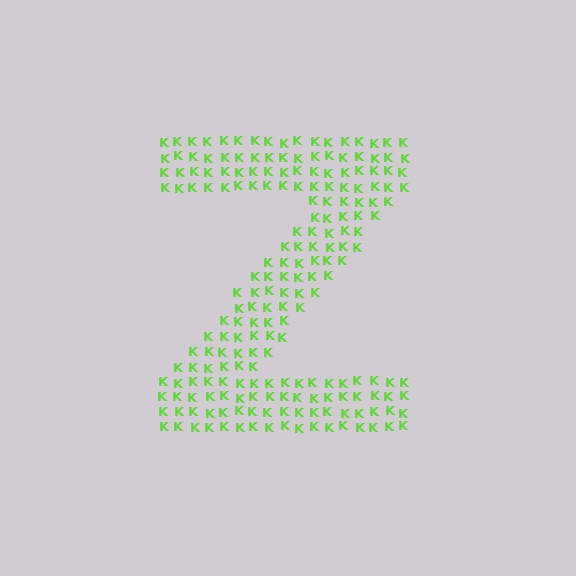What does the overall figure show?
The overall figure shows the letter Z.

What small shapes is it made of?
It is made of small letter K's.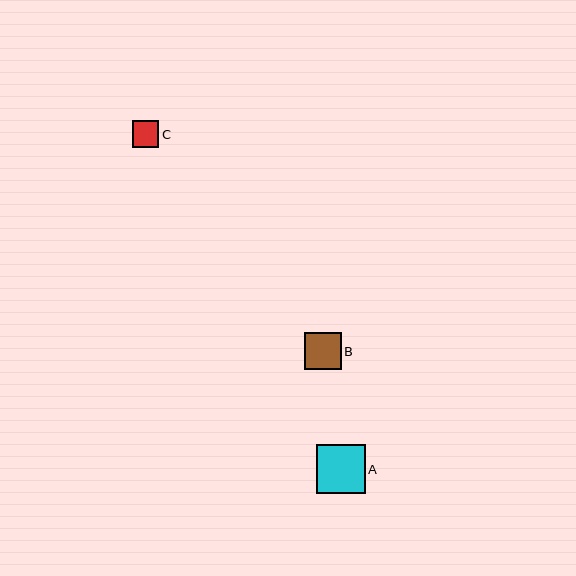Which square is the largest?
Square A is the largest with a size of approximately 49 pixels.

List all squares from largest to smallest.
From largest to smallest: A, B, C.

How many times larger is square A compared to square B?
Square A is approximately 1.3 times the size of square B.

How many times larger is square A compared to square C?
Square A is approximately 1.9 times the size of square C.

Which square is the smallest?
Square C is the smallest with a size of approximately 26 pixels.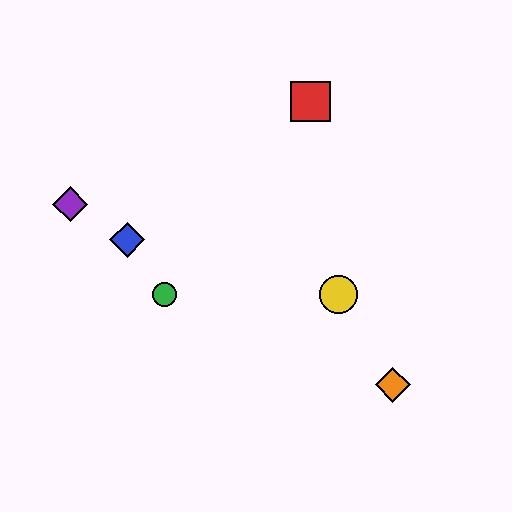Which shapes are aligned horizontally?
The green circle, the yellow circle are aligned horizontally.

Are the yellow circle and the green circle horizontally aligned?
Yes, both are at y≈294.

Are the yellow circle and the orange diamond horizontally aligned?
No, the yellow circle is at y≈294 and the orange diamond is at y≈385.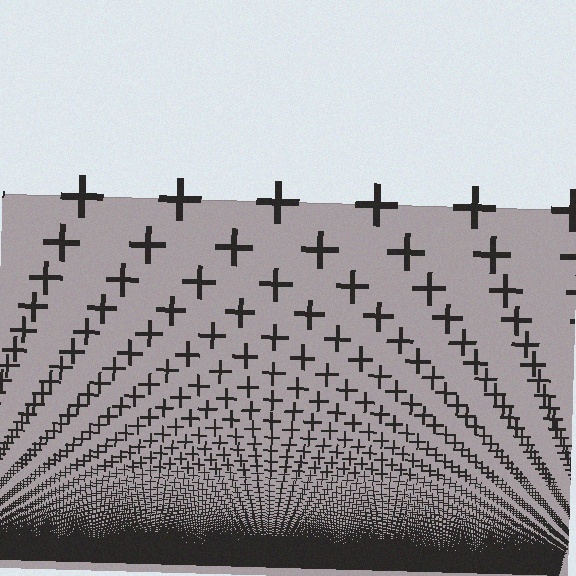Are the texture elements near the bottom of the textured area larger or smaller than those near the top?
Smaller. The gradient is inverted — elements near the bottom are smaller and denser.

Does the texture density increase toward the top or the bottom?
Density increases toward the bottom.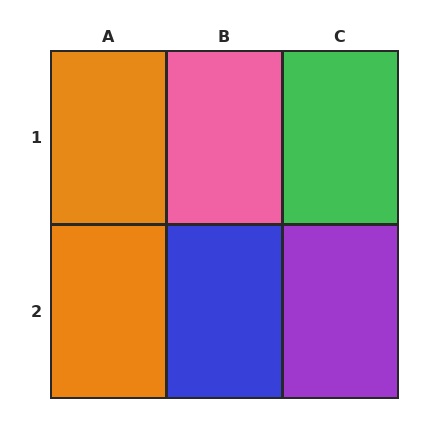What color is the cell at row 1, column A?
Orange.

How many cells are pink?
1 cell is pink.